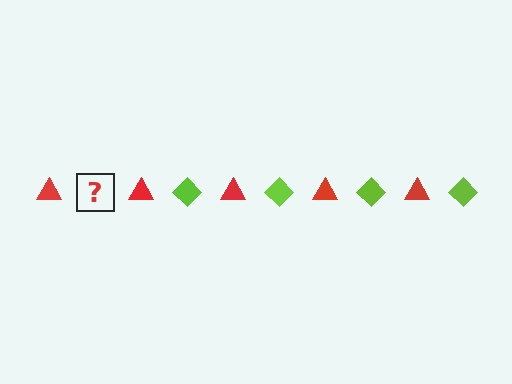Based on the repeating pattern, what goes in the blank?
The blank should be a lime diamond.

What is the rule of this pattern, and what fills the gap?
The rule is that the pattern alternates between red triangle and lime diamond. The gap should be filled with a lime diamond.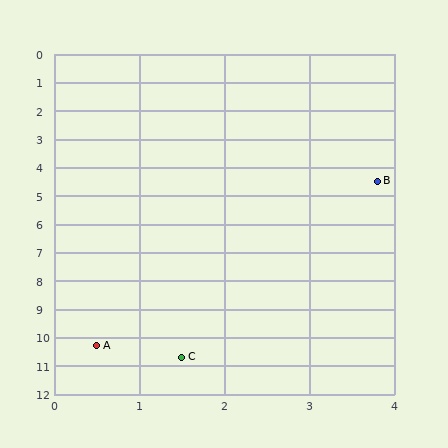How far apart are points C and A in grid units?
Points C and A are about 1.1 grid units apart.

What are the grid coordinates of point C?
Point C is at approximately (1.5, 10.7).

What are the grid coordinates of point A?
Point A is at approximately (0.5, 10.3).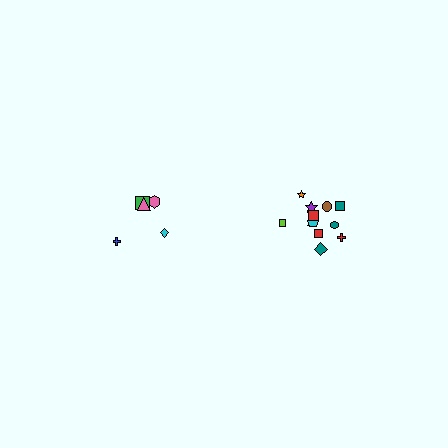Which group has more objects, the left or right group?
The right group.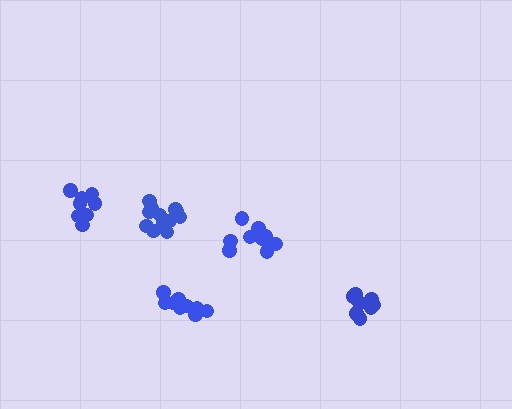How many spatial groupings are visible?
There are 5 spatial groupings.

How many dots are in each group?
Group 1: 8 dots, Group 2: 10 dots, Group 3: 10 dots, Group 4: 8 dots, Group 5: 13 dots (49 total).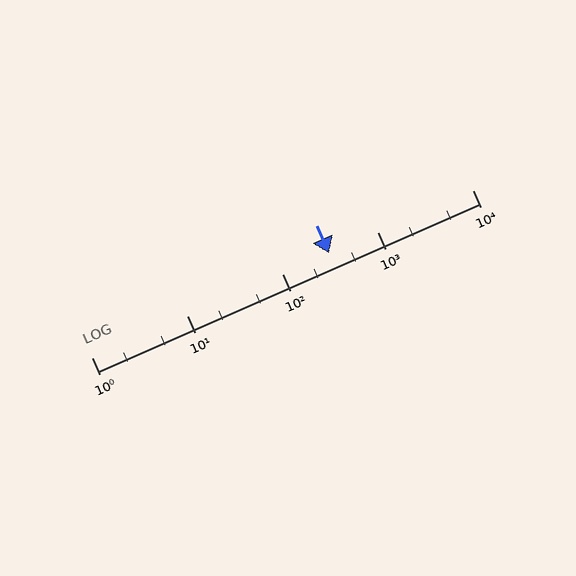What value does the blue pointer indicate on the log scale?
The pointer indicates approximately 310.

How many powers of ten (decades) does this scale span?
The scale spans 4 decades, from 1 to 10000.